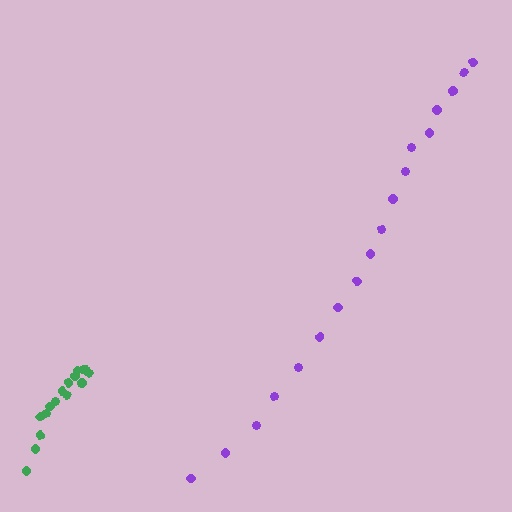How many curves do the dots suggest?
There are 2 distinct paths.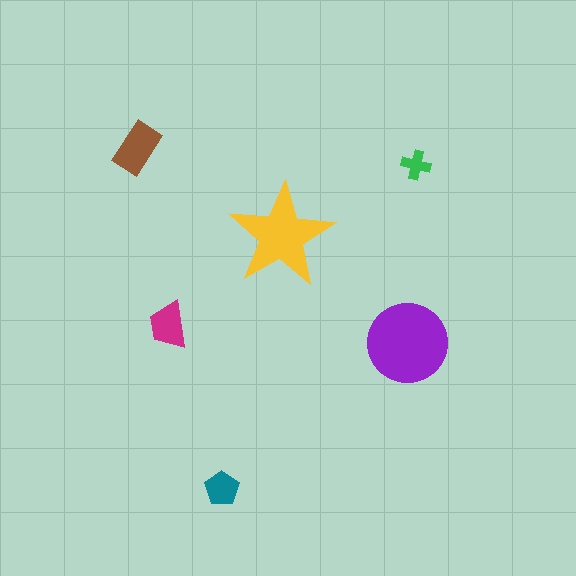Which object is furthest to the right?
The green cross is rightmost.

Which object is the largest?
The purple circle.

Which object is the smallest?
The green cross.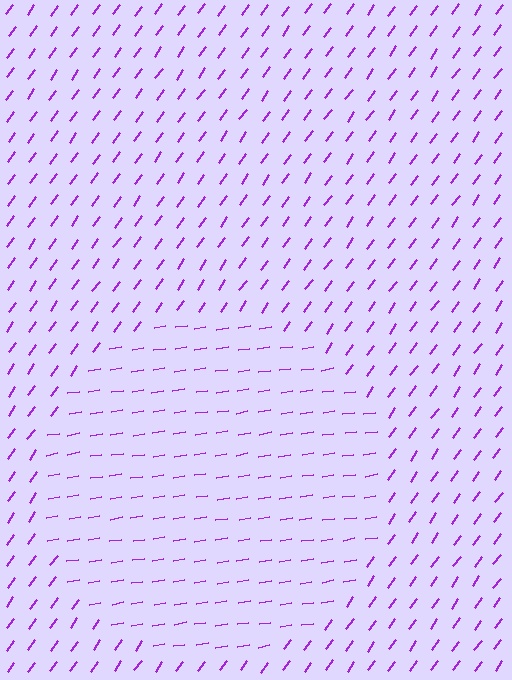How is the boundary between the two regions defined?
The boundary is defined purely by a change in line orientation (approximately 45 degrees difference). All lines are the same color and thickness.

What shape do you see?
I see a circle.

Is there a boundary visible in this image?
Yes, there is a texture boundary formed by a change in line orientation.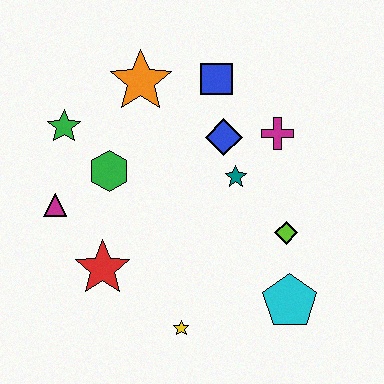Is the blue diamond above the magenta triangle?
Yes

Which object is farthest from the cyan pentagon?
The green star is farthest from the cyan pentagon.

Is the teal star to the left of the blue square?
No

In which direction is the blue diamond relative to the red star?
The blue diamond is above the red star.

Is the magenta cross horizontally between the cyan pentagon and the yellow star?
Yes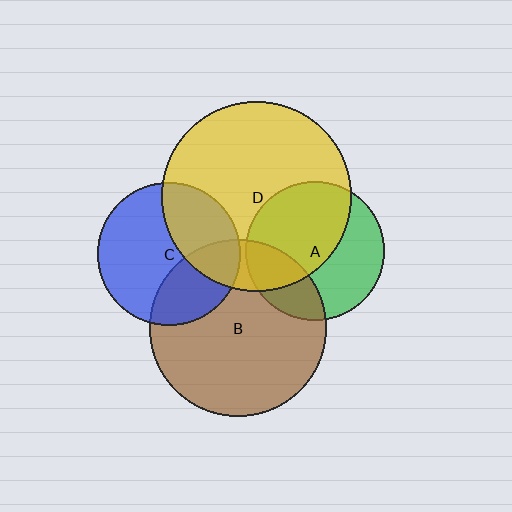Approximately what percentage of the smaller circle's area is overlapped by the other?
Approximately 30%.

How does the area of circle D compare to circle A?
Approximately 1.9 times.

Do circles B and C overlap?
Yes.